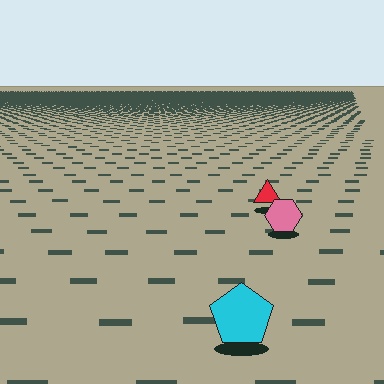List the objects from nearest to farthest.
From nearest to farthest: the cyan pentagon, the pink hexagon, the red triangle.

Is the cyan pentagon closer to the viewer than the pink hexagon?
Yes. The cyan pentagon is closer — you can tell from the texture gradient: the ground texture is coarser near it.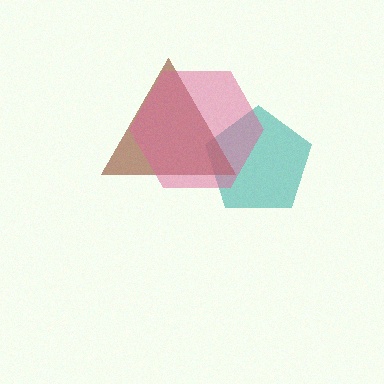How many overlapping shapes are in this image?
There are 3 overlapping shapes in the image.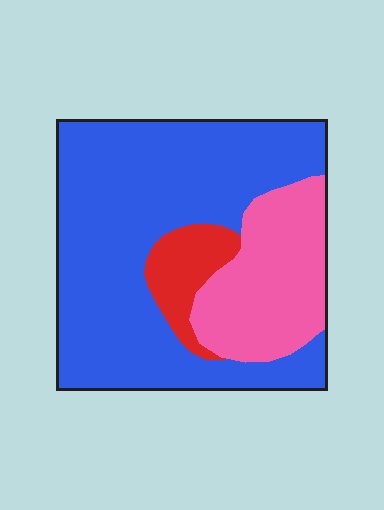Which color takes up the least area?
Red, at roughly 10%.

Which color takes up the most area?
Blue, at roughly 65%.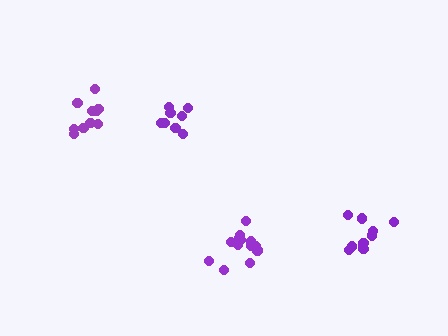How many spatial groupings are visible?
There are 4 spatial groupings.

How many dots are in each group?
Group 1: 13 dots, Group 2: 10 dots, Group 3: 10 dots, Group 4: 8 dots (41 total).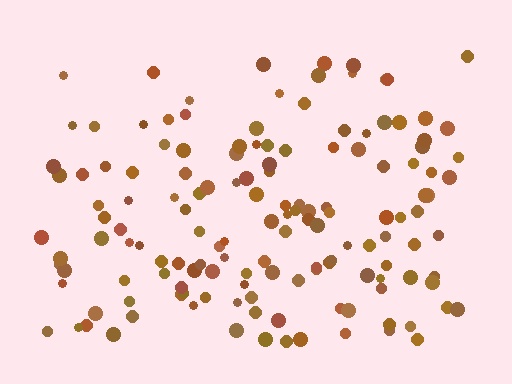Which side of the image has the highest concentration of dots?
The bottom.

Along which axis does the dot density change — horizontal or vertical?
Vertical.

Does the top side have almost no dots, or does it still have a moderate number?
Still a moderate number, just noticeably fewer than the bottom.